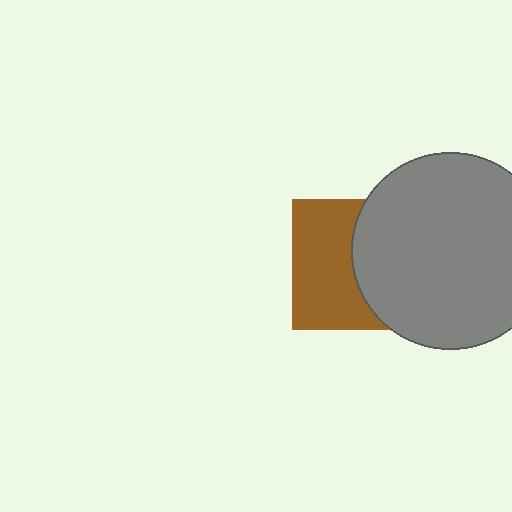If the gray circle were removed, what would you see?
You would see the complete brown square.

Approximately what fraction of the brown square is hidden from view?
Roughly 48% of the brown square is hidden behind the gray circle.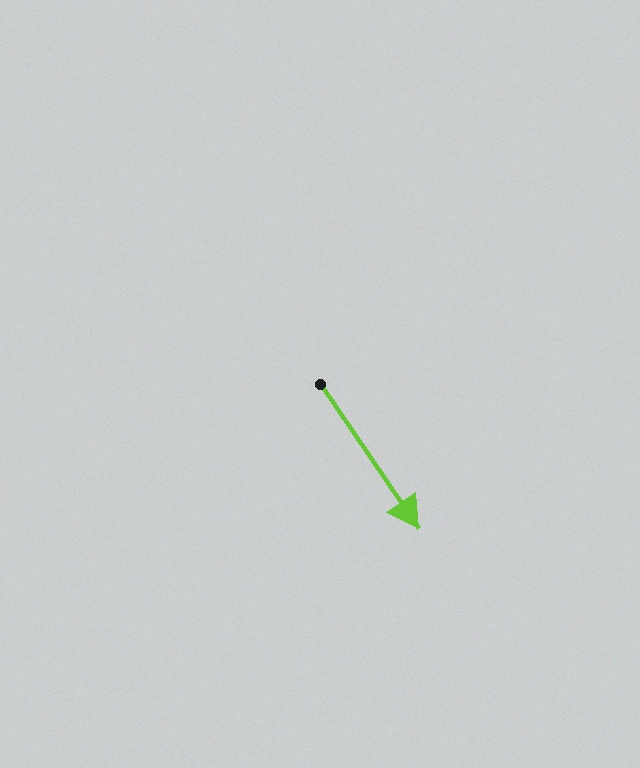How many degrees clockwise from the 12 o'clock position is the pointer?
Approximately 146 degrees.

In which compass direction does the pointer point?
Southeast.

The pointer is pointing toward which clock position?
Roughly 5 o'clock.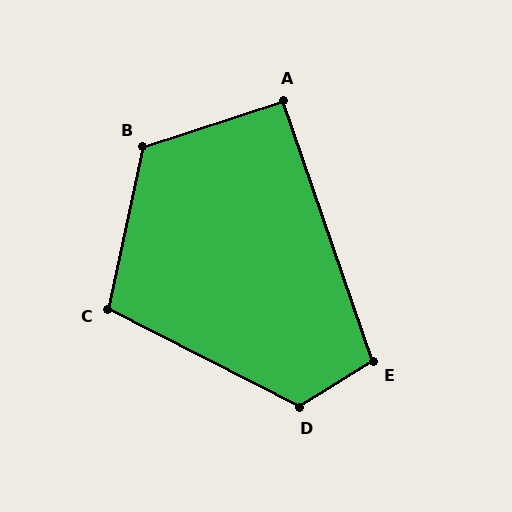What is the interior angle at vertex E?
Approximately 103 degrees (obtuse).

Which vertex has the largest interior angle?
D, at approximately 121 degrees.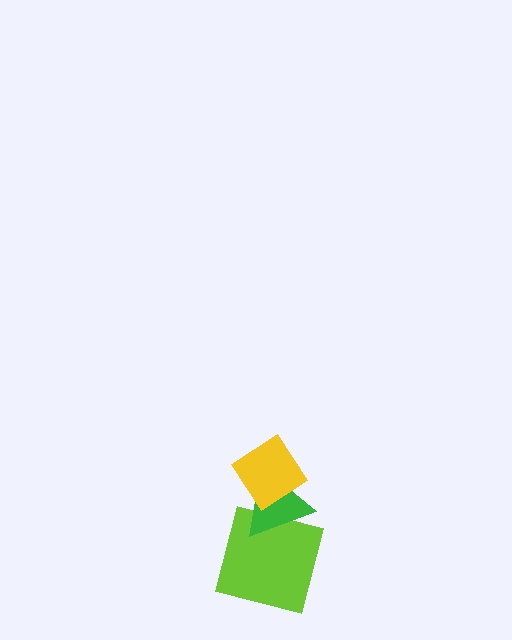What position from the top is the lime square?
The lime square is 3rd from the top.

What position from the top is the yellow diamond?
The yellow diamond is 1st from the top.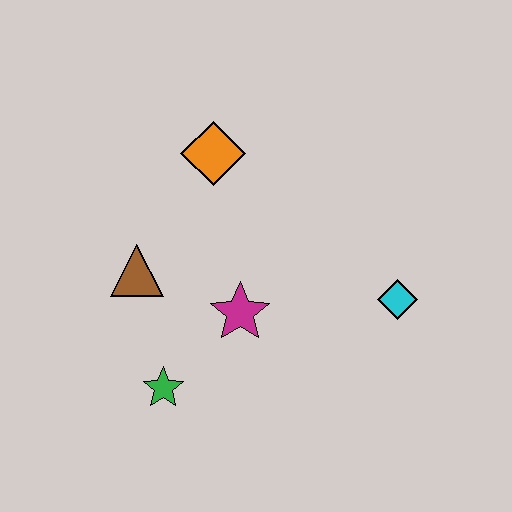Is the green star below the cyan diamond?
Yes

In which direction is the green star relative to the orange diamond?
The green star is below the orange diamond.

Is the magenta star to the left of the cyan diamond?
Yes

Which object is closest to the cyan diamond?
The magenta star is closest to the cyan diamond.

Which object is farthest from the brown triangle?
The cyan diamond is farthest from the brown triangle.